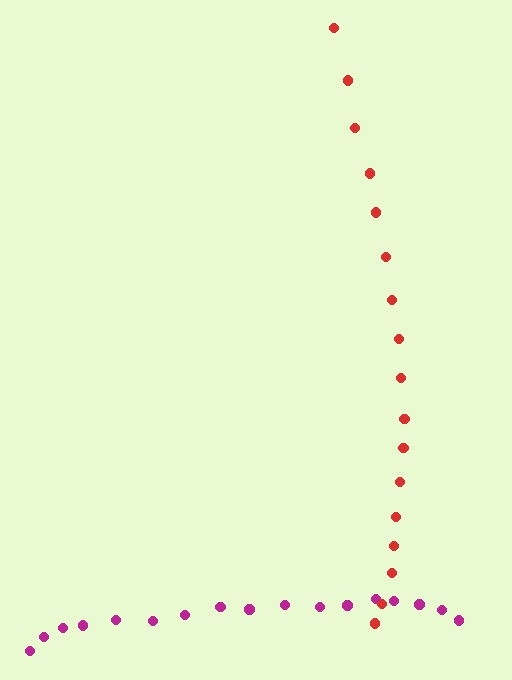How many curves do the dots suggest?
There are 2 distinct paths.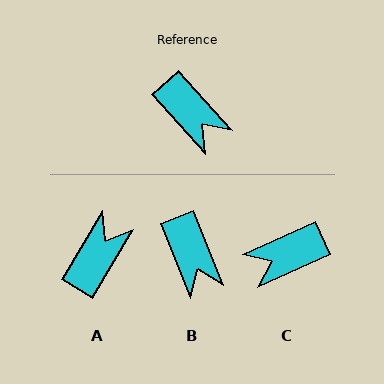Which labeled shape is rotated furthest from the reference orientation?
C, about 108 degrees away.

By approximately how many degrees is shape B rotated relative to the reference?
Approximately 21 degrees clockwise.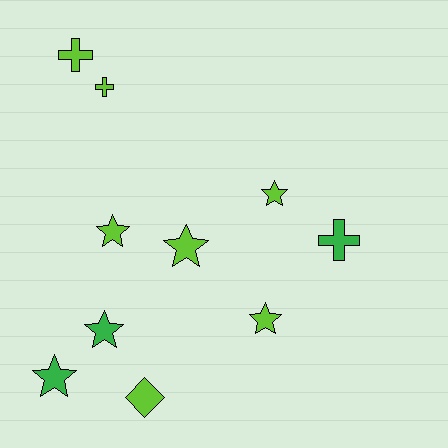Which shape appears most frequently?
Star, with 6 objects.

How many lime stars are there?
There are 4 lime stars.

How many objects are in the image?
There are 10 objects.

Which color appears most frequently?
Lime, with 7 objects.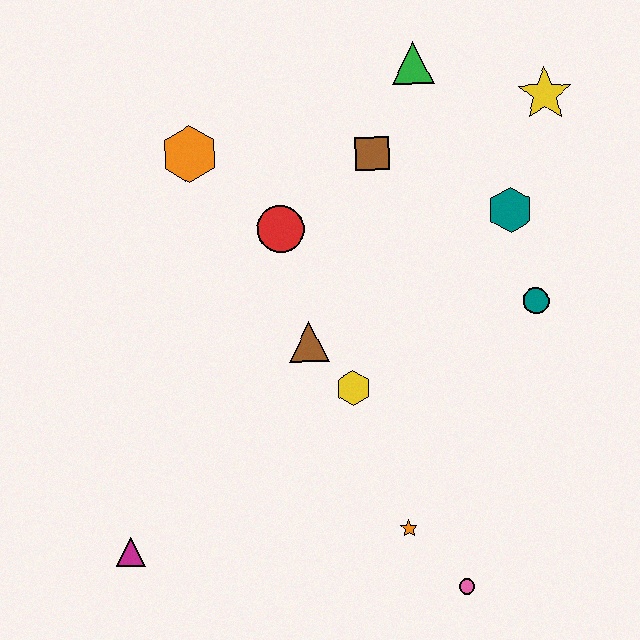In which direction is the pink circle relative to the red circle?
The pink circle is below the red circle.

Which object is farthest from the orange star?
The green triangle is farthest from the orange star.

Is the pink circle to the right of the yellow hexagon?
Yes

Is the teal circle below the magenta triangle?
No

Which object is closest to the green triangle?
The brown square is closest to the green triangle.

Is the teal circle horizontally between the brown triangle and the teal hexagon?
No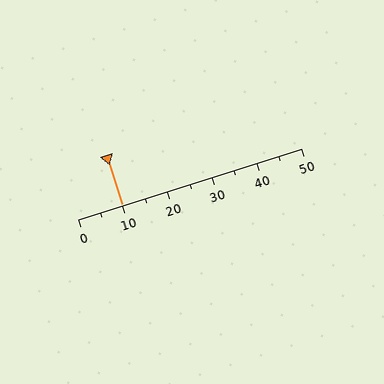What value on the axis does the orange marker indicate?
The marker indicates approximately 10.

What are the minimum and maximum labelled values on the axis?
The axis runs from 0 to 50.